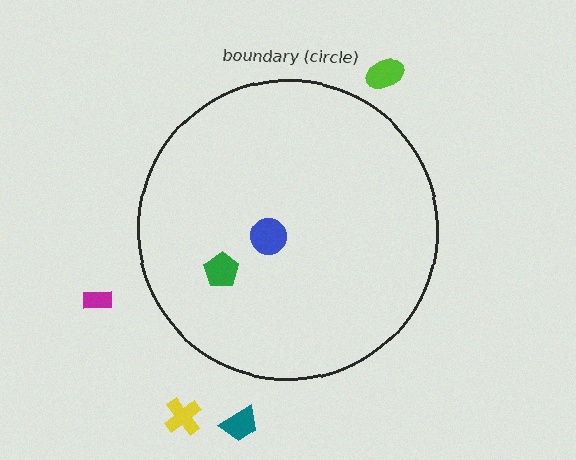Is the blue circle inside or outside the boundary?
Inside.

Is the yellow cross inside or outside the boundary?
Outside.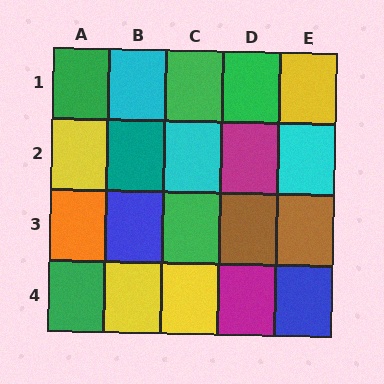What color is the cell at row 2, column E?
Cyan.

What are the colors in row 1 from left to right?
Green, cyan, green, green, yellow.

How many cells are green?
5 cells are green.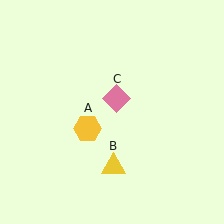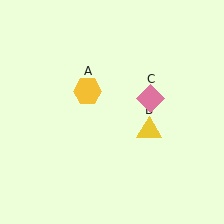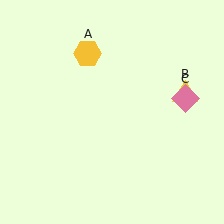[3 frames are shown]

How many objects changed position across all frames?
3 objects changed position: yellow hexagon (object A), yellow triangle (object B), pink diamond (object C).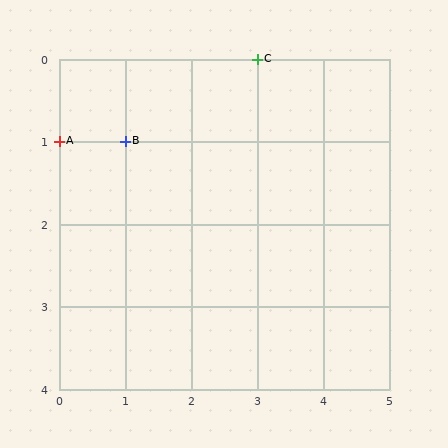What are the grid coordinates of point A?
Point A is at grid coordinates (0, 1).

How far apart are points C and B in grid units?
Points C and B are 2 columns and 1 row apart (about 2.2 grid units diagonally).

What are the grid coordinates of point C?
Point C is at grid coordinates (3, 0).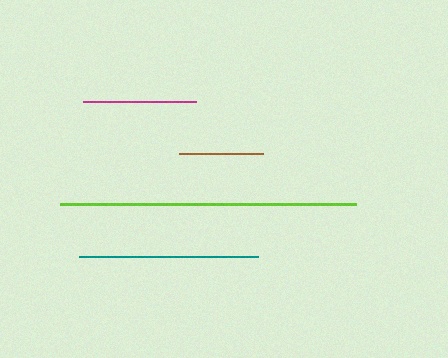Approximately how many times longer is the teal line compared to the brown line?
The teal line is approximately 2.1 times the length of the brown line.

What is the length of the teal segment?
The teal segment is approximately 180 pixels long.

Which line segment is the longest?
The lime line is the longest at approximately 296 pixels.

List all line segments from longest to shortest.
From longest to shortest: lime, teal, magenta, brown.